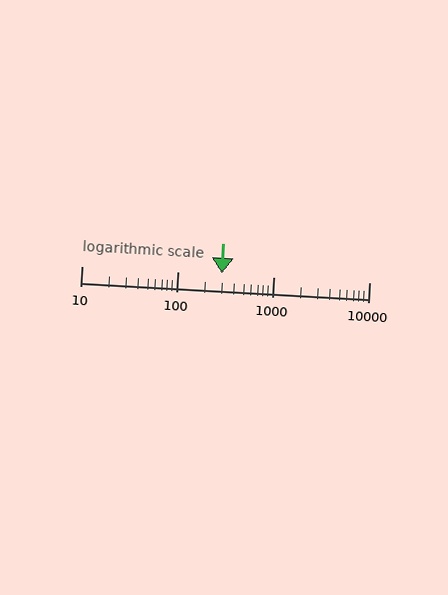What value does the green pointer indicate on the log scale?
The pointer indicates approximately 290.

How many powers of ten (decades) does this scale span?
The scale spans 3 decades, from 10 to 10000.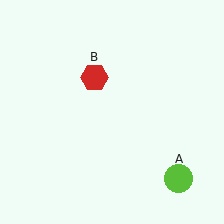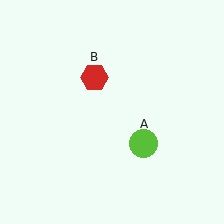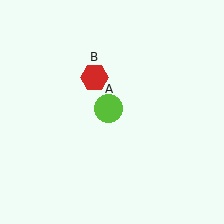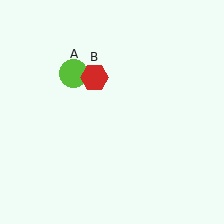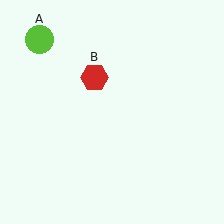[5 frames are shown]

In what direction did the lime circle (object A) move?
The lime circle (object A) moved up and to the left.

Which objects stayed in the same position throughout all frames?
Red hexagon (object B) remained stationary.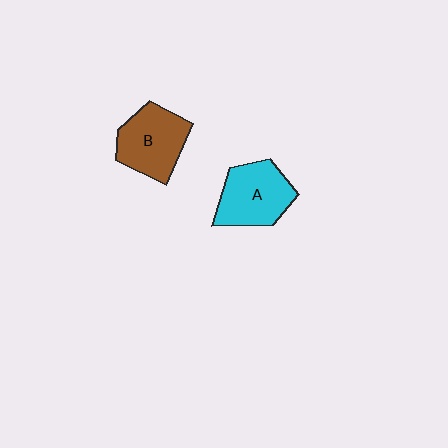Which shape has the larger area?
Shape B (brown).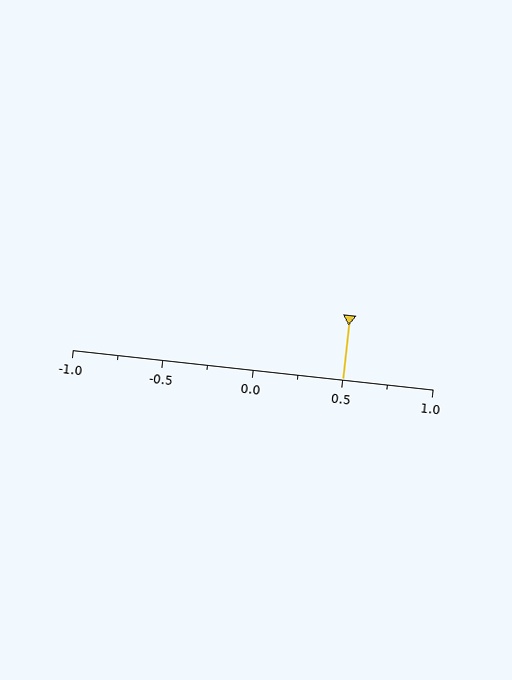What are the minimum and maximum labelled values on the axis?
The axis runs from -1.0 to 1.0.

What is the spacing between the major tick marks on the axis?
The major ticks are spaced 0.5 apart.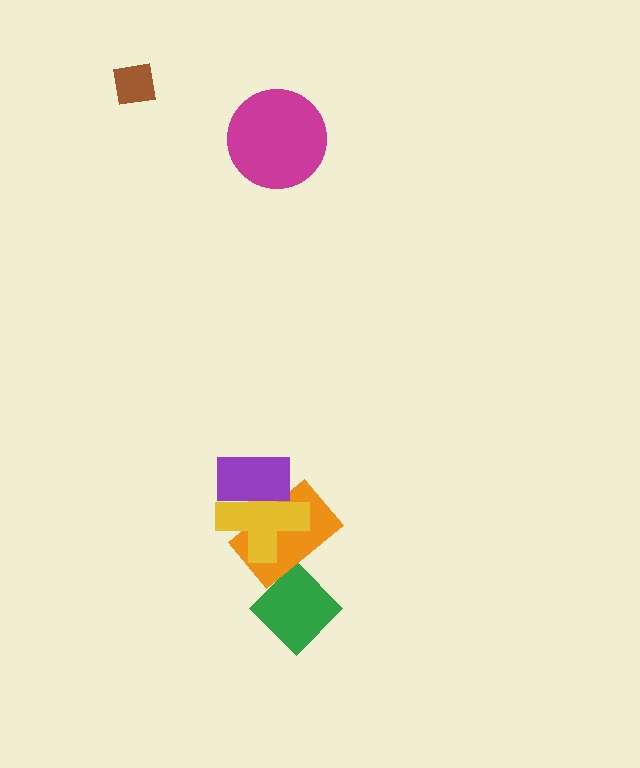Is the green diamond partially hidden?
Yes, it is partially covered by another shape.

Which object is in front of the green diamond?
The orange rectangle is in front of the green diamond.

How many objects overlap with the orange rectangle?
3 objects overlap with the orange rectangle.